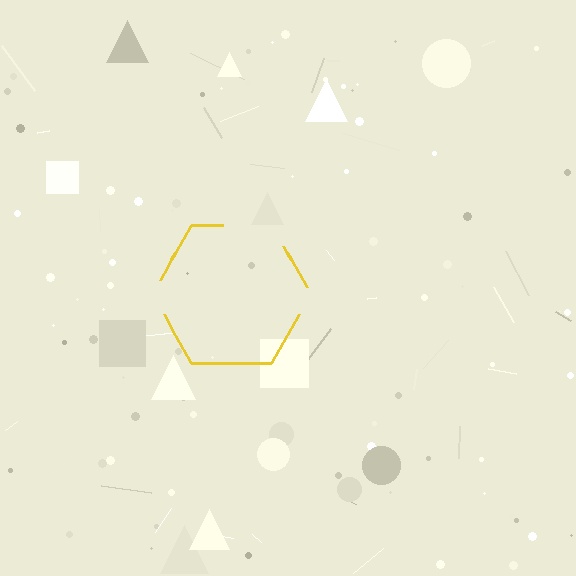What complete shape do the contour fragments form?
The contour fragments form a hexagon.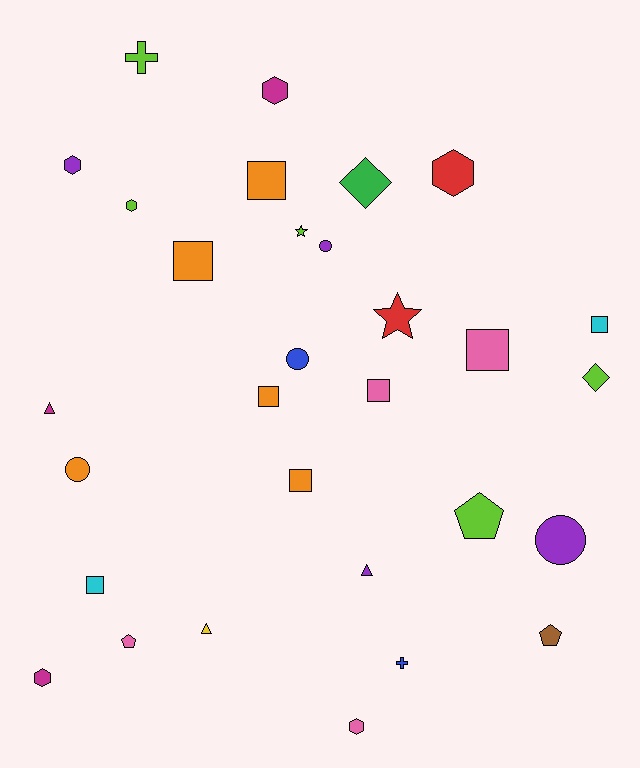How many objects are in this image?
There are 30 objects.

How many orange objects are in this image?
There are 5 orange objects.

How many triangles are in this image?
There are 3 triangles.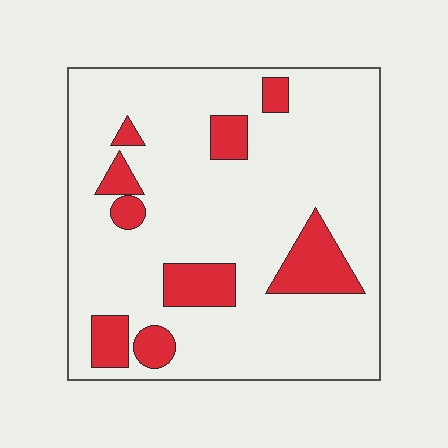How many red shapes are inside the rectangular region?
9.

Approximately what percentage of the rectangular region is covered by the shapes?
Approximately 15%.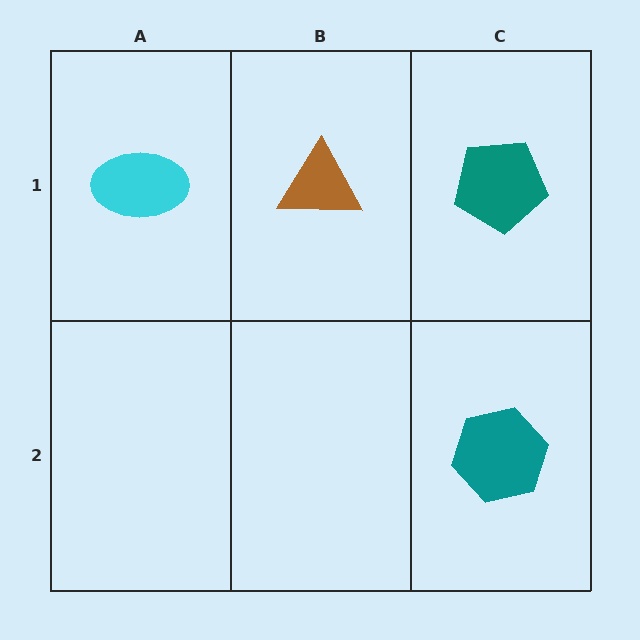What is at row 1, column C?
A teal pentagon.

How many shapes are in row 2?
1 shape.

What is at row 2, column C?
A teal hexagon.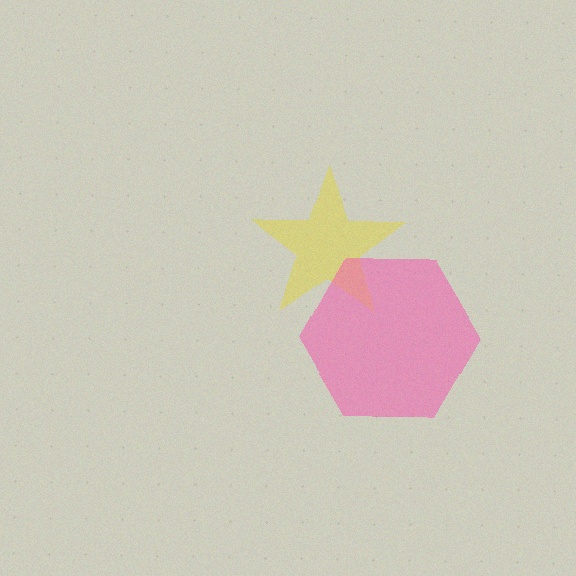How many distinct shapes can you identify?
There are 2 distinct shapes: a yellow star, a pink hexagon.